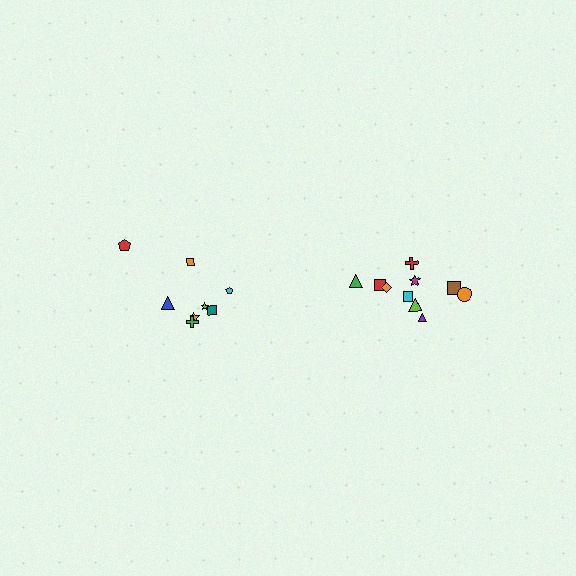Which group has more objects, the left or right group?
The right group.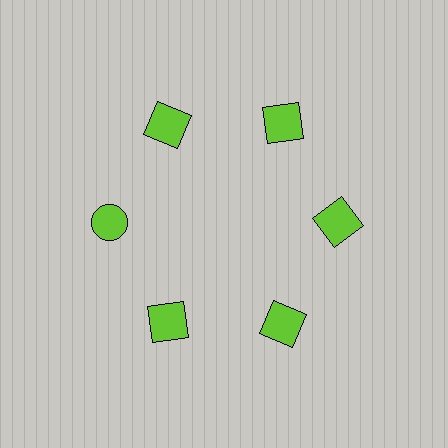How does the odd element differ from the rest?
It has a different shape: circle instead of square.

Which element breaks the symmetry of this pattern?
The lime circle at roughly the 9 o'clock position breaks the symmetry. All other shapes are lime squares.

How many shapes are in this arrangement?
There are 6 shapes arranged in a ring pattern.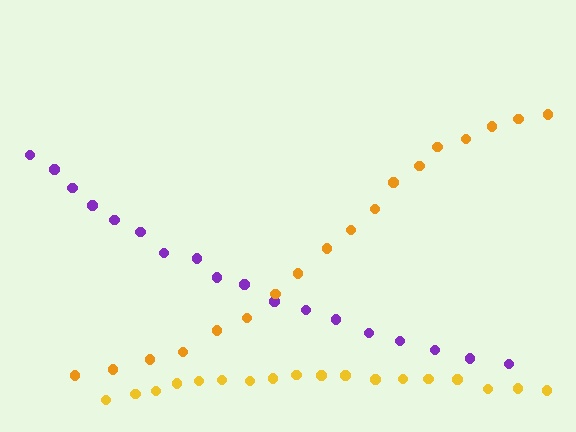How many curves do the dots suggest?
There are 3 distinct paths.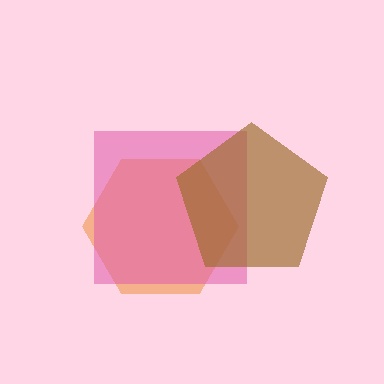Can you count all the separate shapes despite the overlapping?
Yes, there are 3 separate shapes.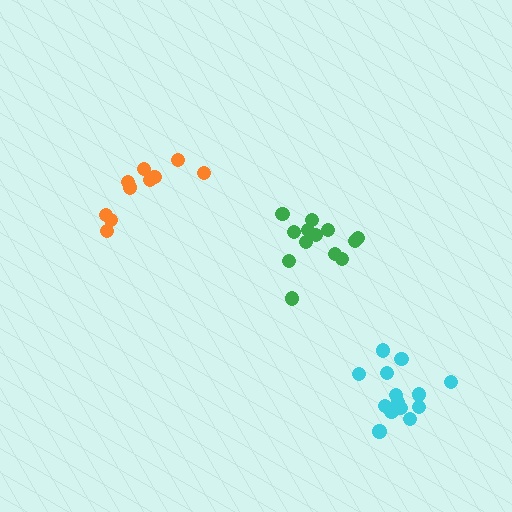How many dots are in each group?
Group 1: 10 dots, Group 2: 13 dots, Group 3: 14 dots (37 total).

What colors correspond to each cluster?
The clusters are colored: orange, green, cyan.